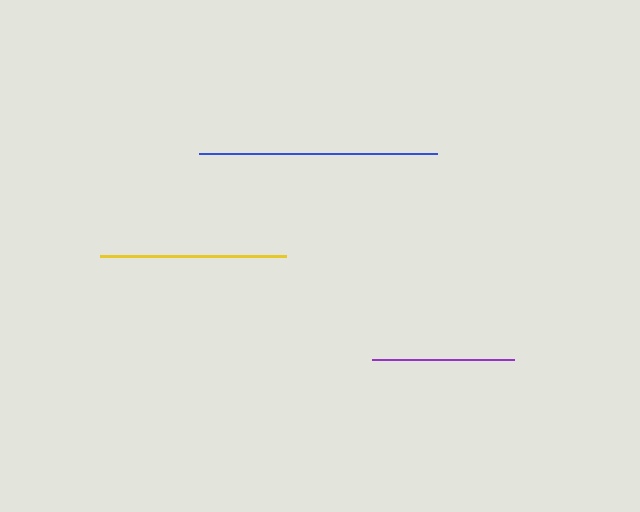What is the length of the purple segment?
The purple segment is approximately 142 pixels long.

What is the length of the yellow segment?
The yellow segment is approximately 186 pixels long.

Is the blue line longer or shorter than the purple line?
The blue line is longer than the purple line.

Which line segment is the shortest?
The purple line is the shortest at approximately 142 pixels.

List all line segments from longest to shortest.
From longest to shortest: blue, yellow, purple.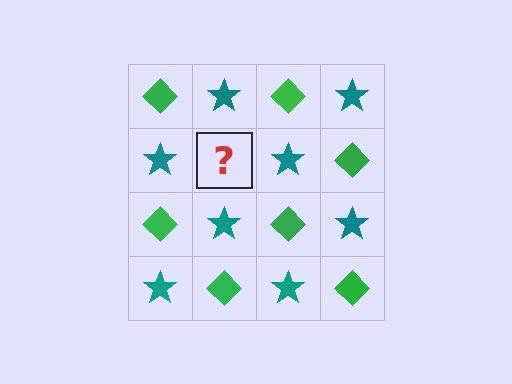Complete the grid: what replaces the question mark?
The question mark should be replaced with a green diamond.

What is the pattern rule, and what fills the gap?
The rule is that it alternates green diamond and teal star in a checkerboard pattern. The gap should be filled with a green diamond.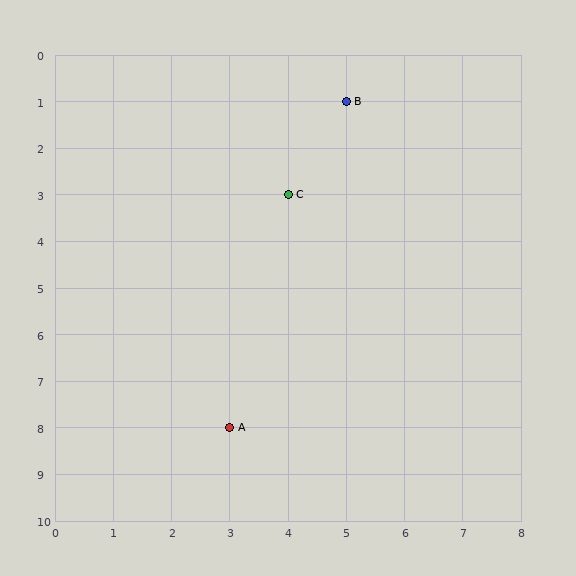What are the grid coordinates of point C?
Point C is at grid coordinates (4, 3).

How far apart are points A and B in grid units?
Points A and B are 2 columns and 7 rows apart (about 7.3 grid units diagonally).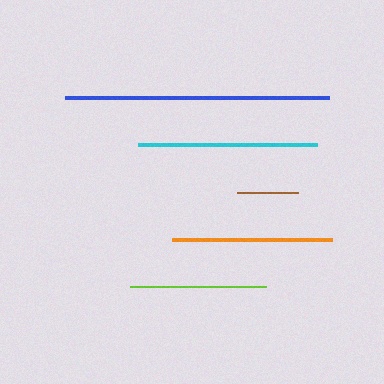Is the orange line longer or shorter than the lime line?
The orange line is longer than the lime line.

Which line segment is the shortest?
The brown line is the shortest at approximately 61 pixels.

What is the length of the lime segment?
The lime segment is approximately 136 pixels long.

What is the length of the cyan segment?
The cyan segment is approximately 180 pixels long.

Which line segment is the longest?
The blue line is the longest at approximately 264 pixels.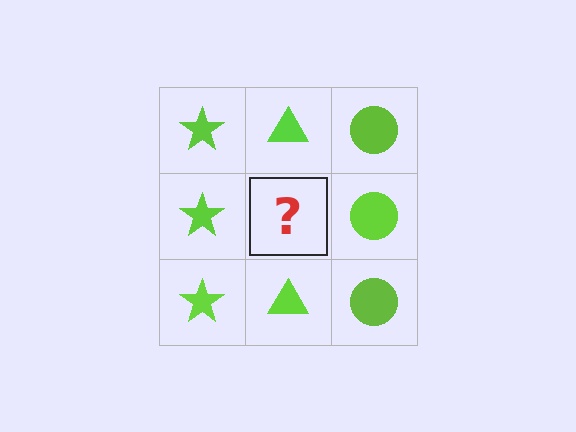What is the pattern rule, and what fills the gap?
The rule is that each column has a consistent shape. The gap should be filled with a lime triangle.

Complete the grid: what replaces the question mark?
The question mark should be replaced with a lime triangle.